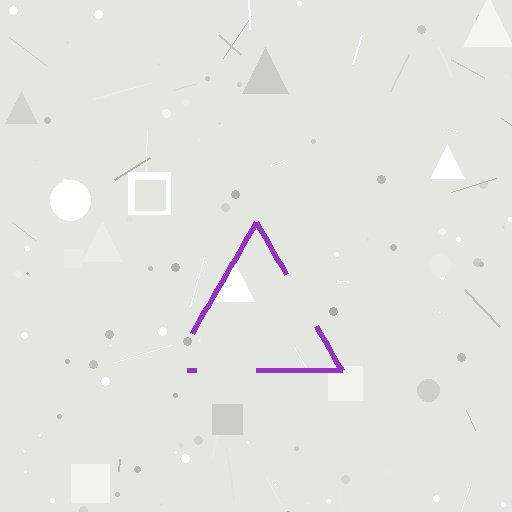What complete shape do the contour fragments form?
The contour fragments form a triangle.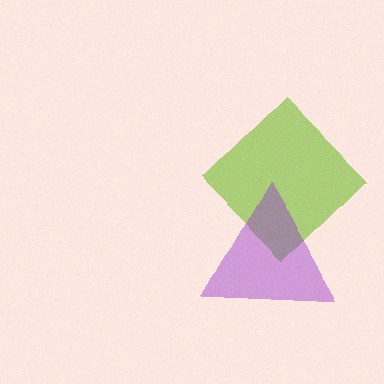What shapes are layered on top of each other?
The layered shapes are: a lime diamond, a purple triangle.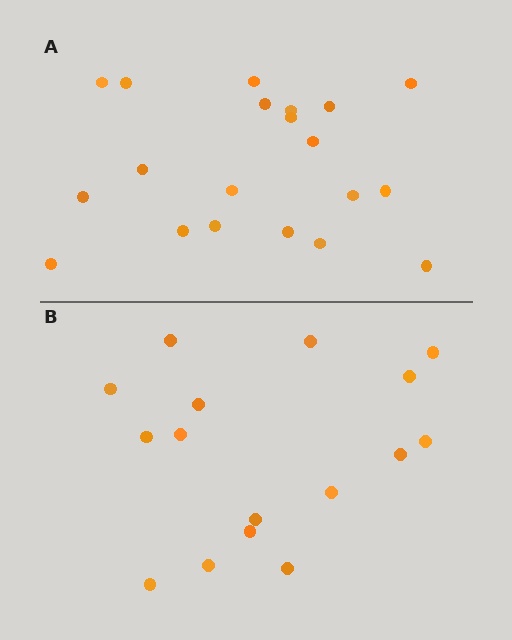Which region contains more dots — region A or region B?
Region A (the top region) has more dots.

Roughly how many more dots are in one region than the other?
Region A has about 4 more dots than region B.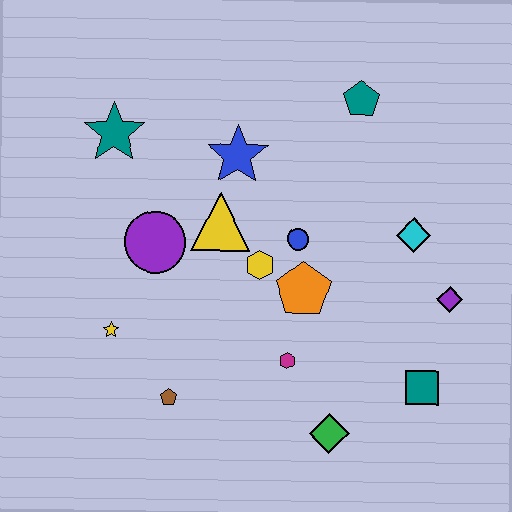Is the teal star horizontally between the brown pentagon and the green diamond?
No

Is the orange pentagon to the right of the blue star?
Yes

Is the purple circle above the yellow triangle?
No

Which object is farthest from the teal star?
The teal square is farthest from the teal star.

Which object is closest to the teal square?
The purple diamond is closest to the teal square.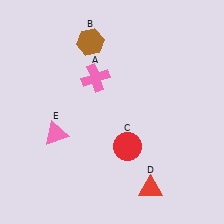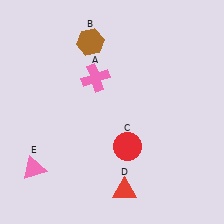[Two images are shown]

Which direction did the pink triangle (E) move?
The pink triangle (E) moved down.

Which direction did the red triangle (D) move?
The red triangle (D) moved left.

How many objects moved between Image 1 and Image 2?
2 objects moved between the two images.